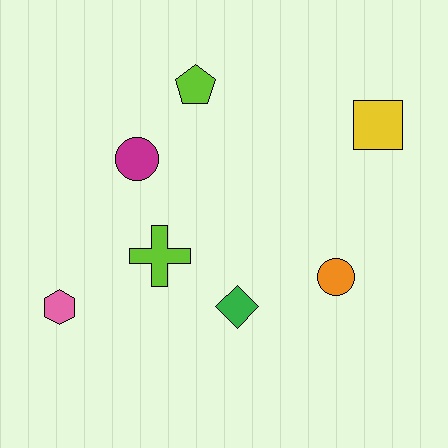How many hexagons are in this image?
There is 1 hexagon.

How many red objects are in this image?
There are no red objects.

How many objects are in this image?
There are 7 objects.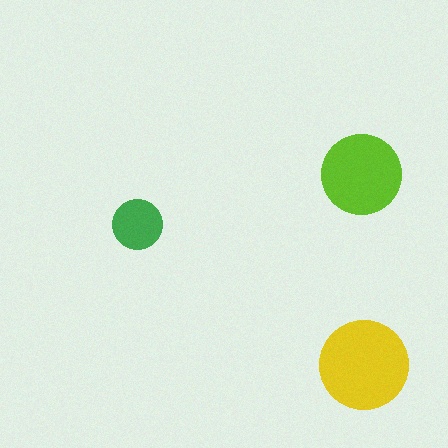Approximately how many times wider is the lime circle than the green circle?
About 1.5 times wider.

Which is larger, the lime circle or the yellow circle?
The yellow one.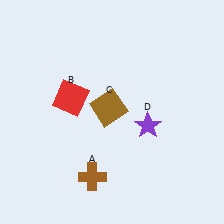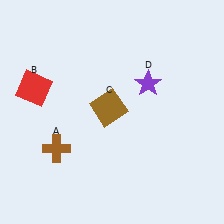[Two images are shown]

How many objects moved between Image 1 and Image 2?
3 objects moved between the two images.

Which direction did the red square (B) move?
The red square (B) moved left.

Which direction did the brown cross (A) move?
The brown cross (A) moved left.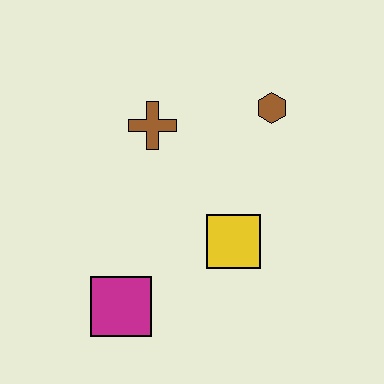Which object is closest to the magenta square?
The yellow square is closest to the magenta square.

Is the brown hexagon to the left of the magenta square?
No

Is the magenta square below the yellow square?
Yes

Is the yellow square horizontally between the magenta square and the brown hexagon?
Yes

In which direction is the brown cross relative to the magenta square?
The brown cross is above the magenta square.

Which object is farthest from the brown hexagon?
The magenta square is farthest from the brown hexagon.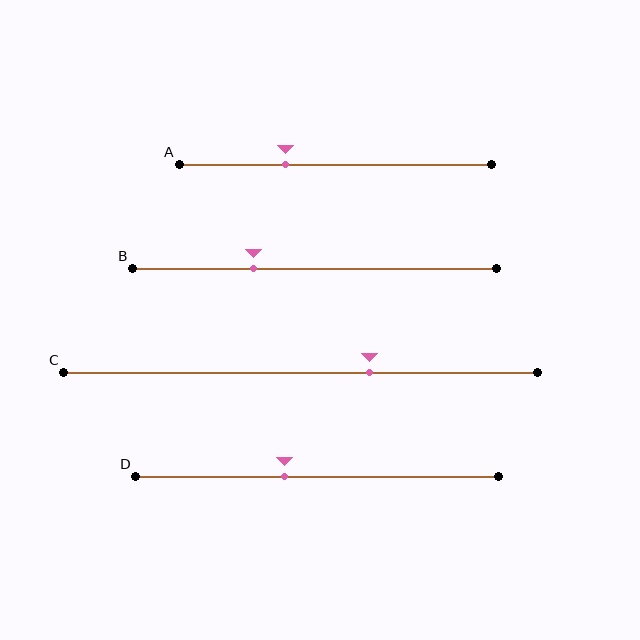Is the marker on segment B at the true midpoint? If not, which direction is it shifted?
No, the marker on segment B is shifted to the left by about 17% of the segment length.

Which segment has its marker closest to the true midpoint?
Segment D has its marker closest to the true midpoint.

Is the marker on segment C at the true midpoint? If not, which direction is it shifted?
No, the marker on segment C is shifted to the right by about 15% of the segment length.